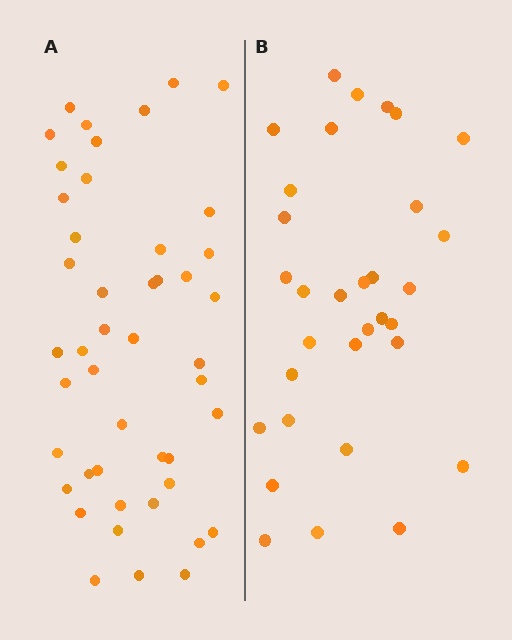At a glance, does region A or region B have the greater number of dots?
Region A (the left region) has more dots.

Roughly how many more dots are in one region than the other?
Region A has approximately 15 more dots than region B.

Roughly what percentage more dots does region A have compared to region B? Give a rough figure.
About 45% more.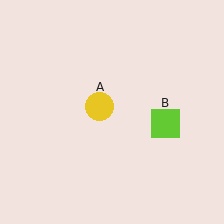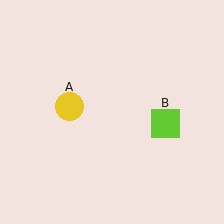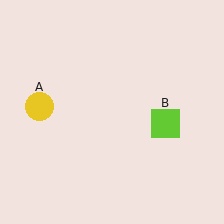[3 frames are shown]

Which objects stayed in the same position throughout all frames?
Lime square (object B) remained stationary.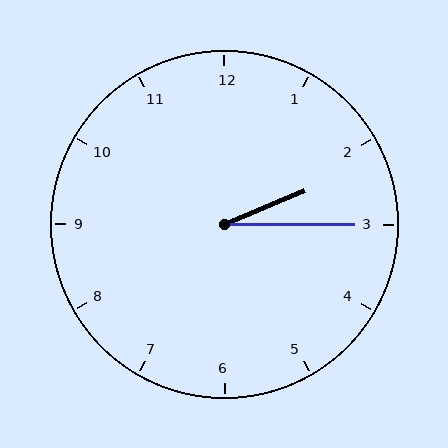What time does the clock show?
2:15.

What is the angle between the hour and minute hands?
Approximately 22 degrees.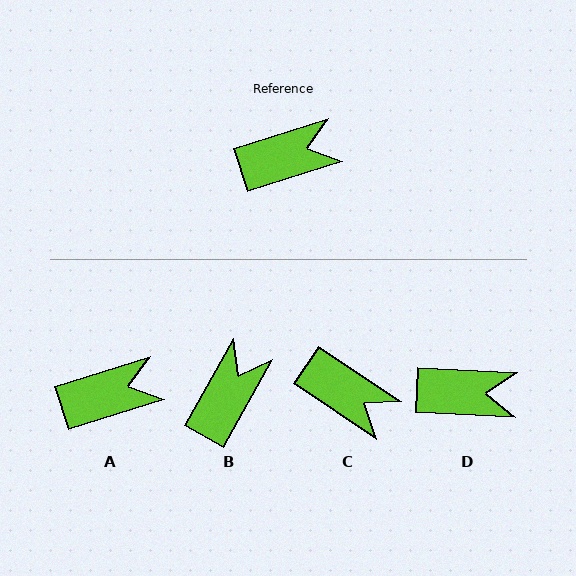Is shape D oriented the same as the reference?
No, it is off by about 21 degrees.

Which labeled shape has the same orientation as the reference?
A.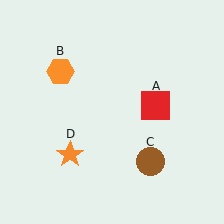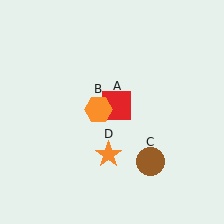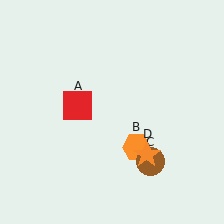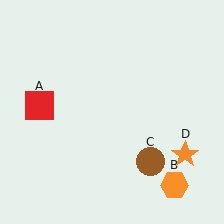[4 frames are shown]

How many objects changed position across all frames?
3 objects changed position: red square (object A), orange hexagon (object B), orange star (object D).